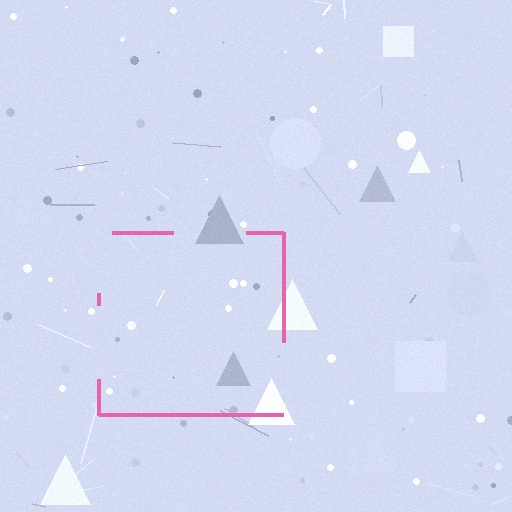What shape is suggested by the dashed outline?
The dashed outline suggests a square.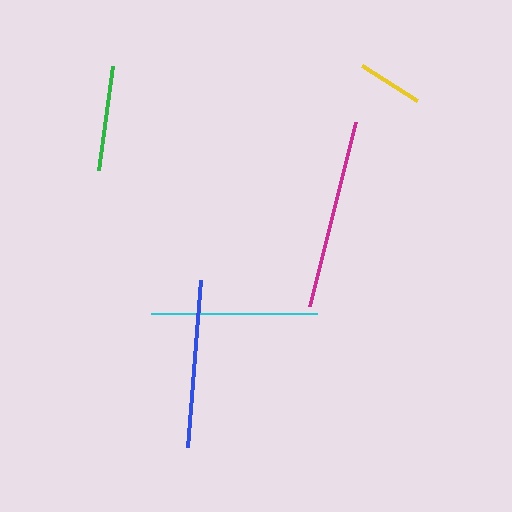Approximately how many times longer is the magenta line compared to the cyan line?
The magenta line is approximately 1.1 times the length of the cyan line.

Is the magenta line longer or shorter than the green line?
The magenta line is longer than the green line.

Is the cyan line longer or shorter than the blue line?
The blue line is longer than the cyan line.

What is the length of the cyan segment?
The cyan segment is approximately 166 pixels long.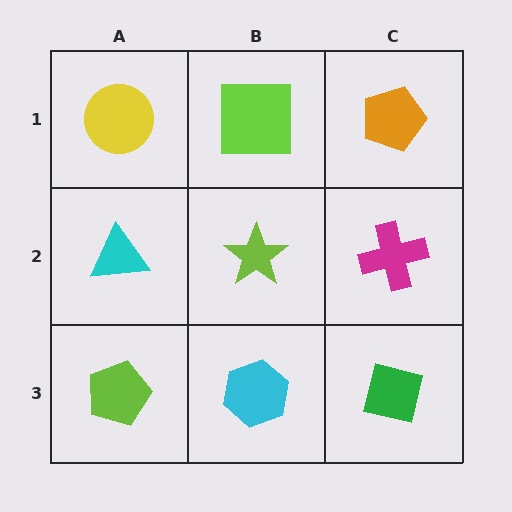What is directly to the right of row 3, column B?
A green square.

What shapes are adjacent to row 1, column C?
A magenta cross (row 2, column C), a lime square (row 1, column B).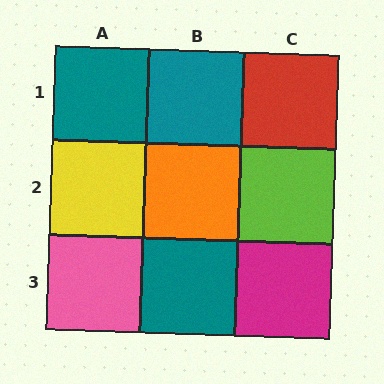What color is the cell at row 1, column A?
Teal.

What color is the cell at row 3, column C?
Magenta.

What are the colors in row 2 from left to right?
Yellow, orange, lime.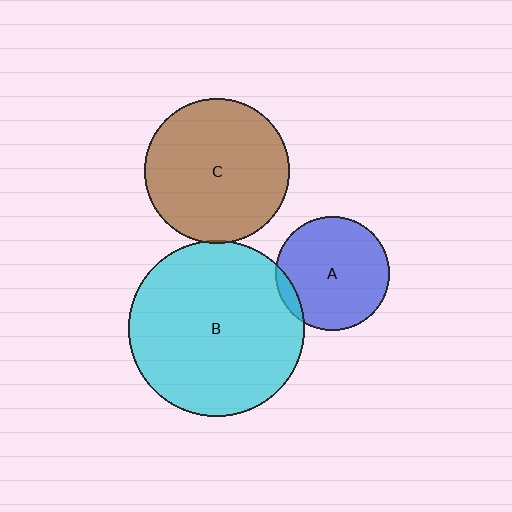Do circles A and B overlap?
Yes.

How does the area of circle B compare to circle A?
Approximately 2.4 times.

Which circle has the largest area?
Circle B (cyan).